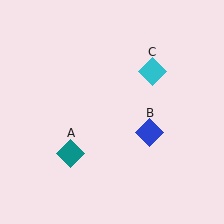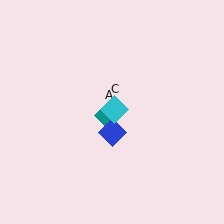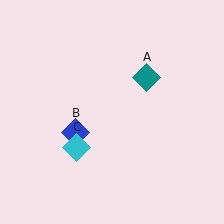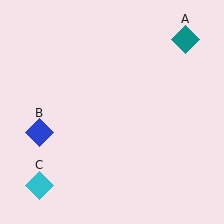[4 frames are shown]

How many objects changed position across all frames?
3 objects changed position: teal diamond (object A), blue diamond (object B), cyan diamond (object C).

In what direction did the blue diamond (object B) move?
The blue diamond (object B) moved left.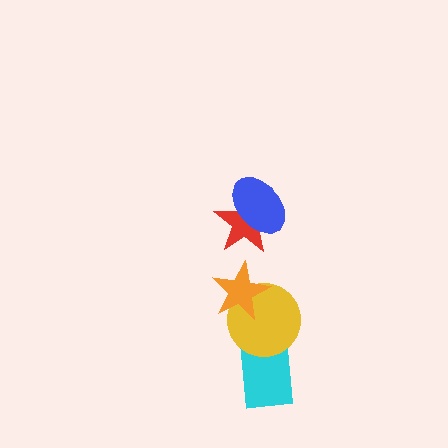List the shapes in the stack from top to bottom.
From top to bottom: the blue ellipse, the red star, the orange star, the yellow circle, the cyan rectangle.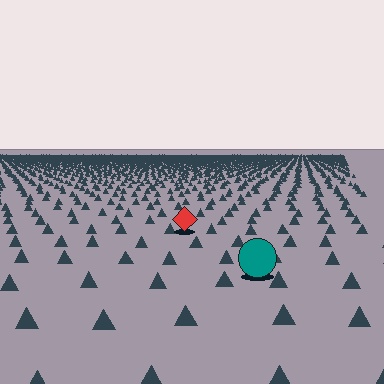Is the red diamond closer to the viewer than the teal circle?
No. The teal circle is closer — you can tell from the texture gradient: the ground texture is coarser near it.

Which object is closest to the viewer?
The teal circle is closest. The texture marks near it are larger and more spread out.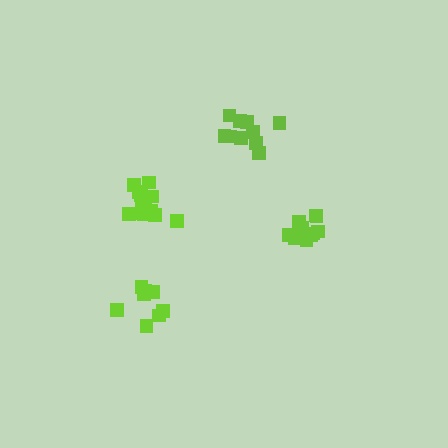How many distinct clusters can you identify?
There are 4 distinct clusters.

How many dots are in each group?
Group 1: 13 dots, Group 2: 9 dots, Group 3: 11 dots, Group 4: 11 dots (44 total).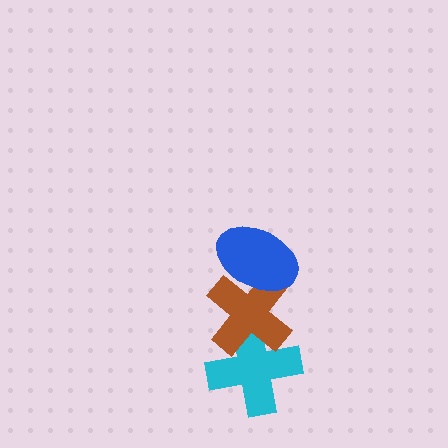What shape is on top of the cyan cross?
The brown cross is on top of the cyan cross.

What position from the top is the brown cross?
The brown cross is 2nd from the top.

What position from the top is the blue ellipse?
The blue ellipse is 1st from the top.